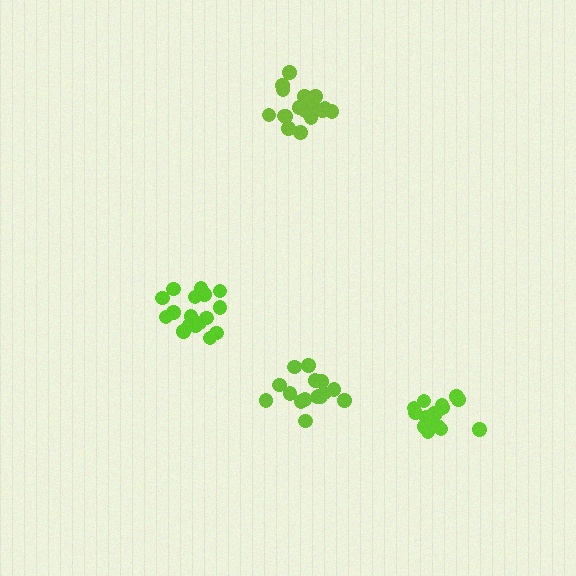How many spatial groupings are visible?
There are 4 spatial groupings.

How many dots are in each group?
Group 1: 17 dots, Group 2: 16 dots, Group 3: 18 dots, Group 4: 16 dots (67 total).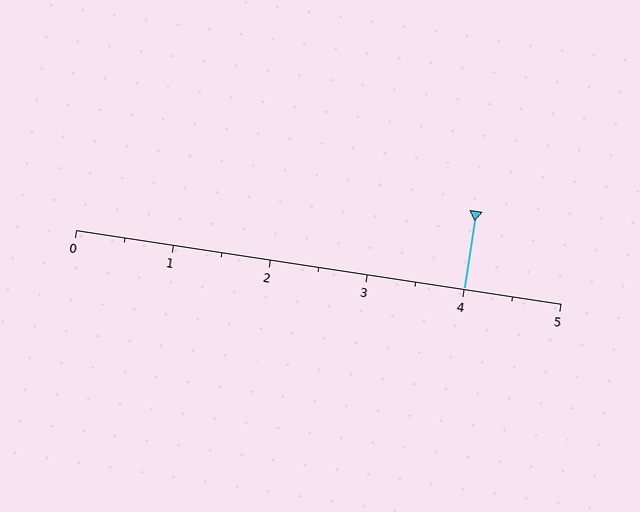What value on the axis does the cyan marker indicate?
The marker indicates approximately 4.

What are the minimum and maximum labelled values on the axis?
The axis runs from 0 to 5.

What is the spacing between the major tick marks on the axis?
The major ticks are spaced 1 apart.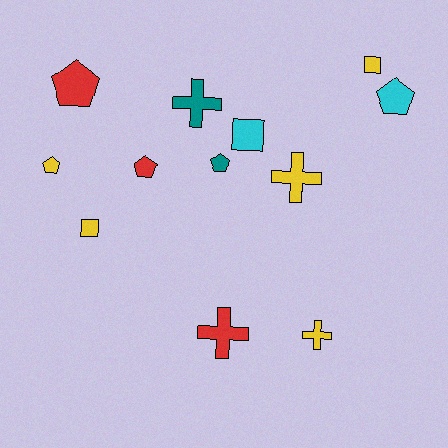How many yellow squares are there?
There are 2 yellow squares.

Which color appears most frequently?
Yellow, with 5 objects.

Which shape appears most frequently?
Pentagon, with 5 objects.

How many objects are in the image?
There are 12 objects.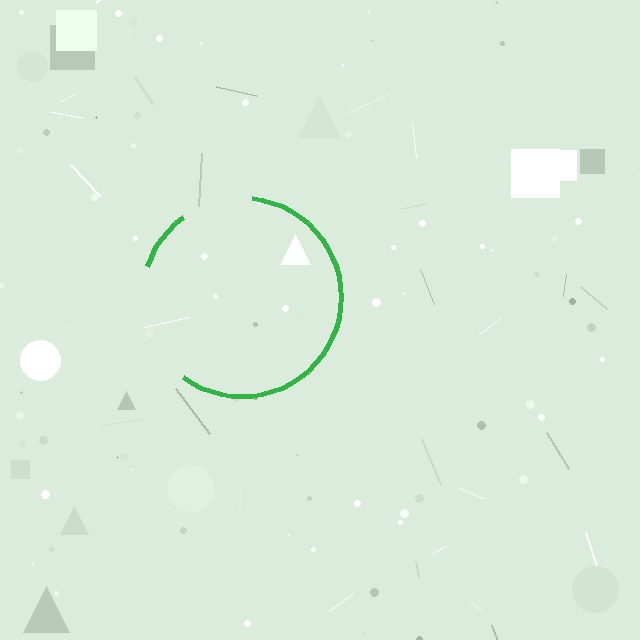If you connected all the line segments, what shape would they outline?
They would outline a circle.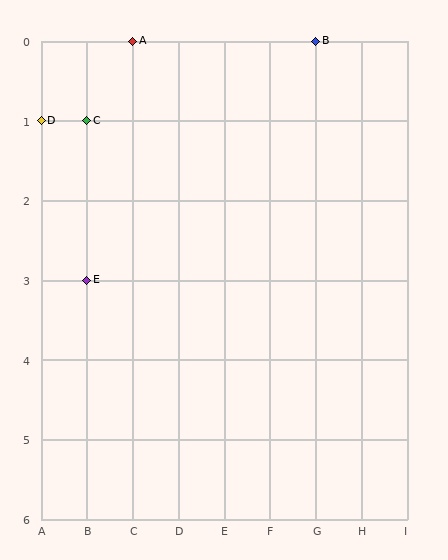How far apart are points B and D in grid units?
Points B and D are 6 columns and 1 row apart (about 6.1 grid units diagonally).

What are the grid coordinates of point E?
Point E is at grid coordinates (B, 3).